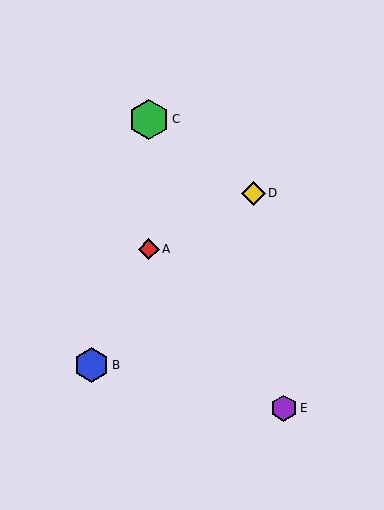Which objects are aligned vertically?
Objects A, C are aligned vertically.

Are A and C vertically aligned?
Yes, both are at x≈149.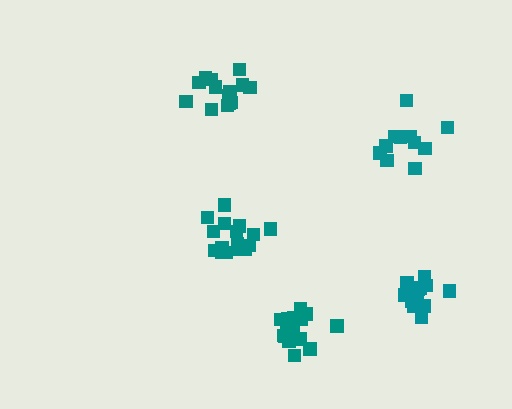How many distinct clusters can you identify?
There are 5 distinct clusters.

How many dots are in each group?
Group 1: 11 dots, Group 2: 15 dots, Group 3: 14 dots, Group 4: 17 dots, Group 5: 15 dots (72 total).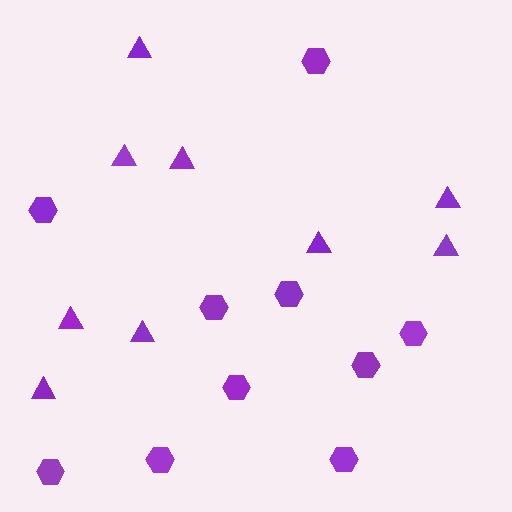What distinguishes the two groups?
There are 2 groups: one group of hexagons (10) and one group of triangles (9).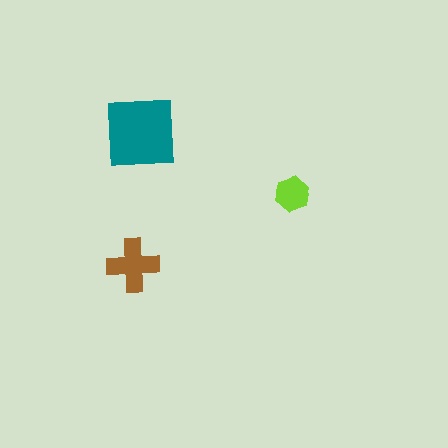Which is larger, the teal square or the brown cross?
The teal square.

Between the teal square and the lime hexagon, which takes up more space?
The teal square.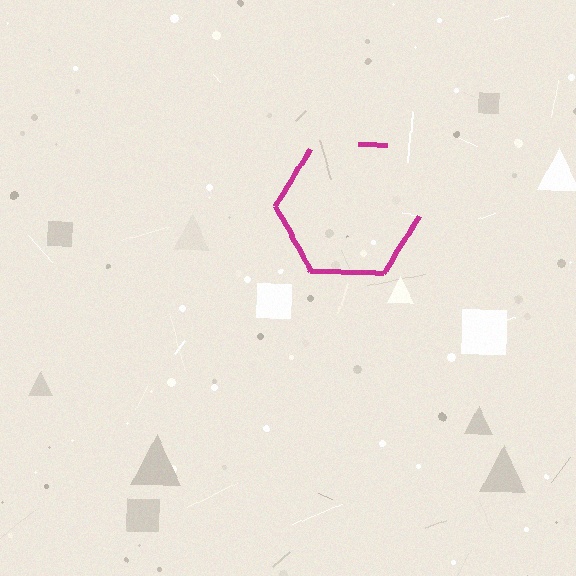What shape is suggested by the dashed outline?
The dashed outline suggests a hexagon.